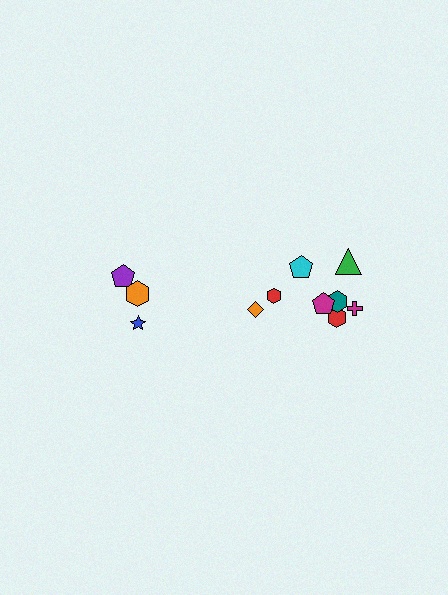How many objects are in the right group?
There are 8 objects.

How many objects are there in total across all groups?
There are 11 objects.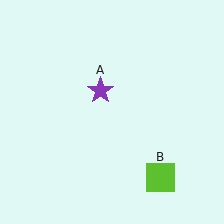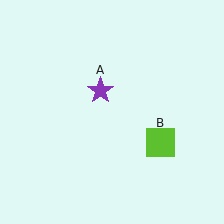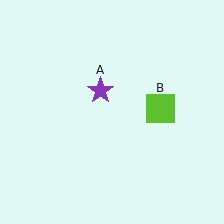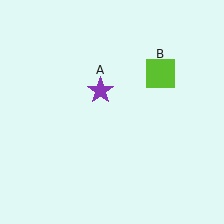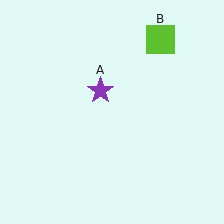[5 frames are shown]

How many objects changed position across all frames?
1 object changed position: lime square (object B).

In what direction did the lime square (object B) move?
The lime square (object B) moved up.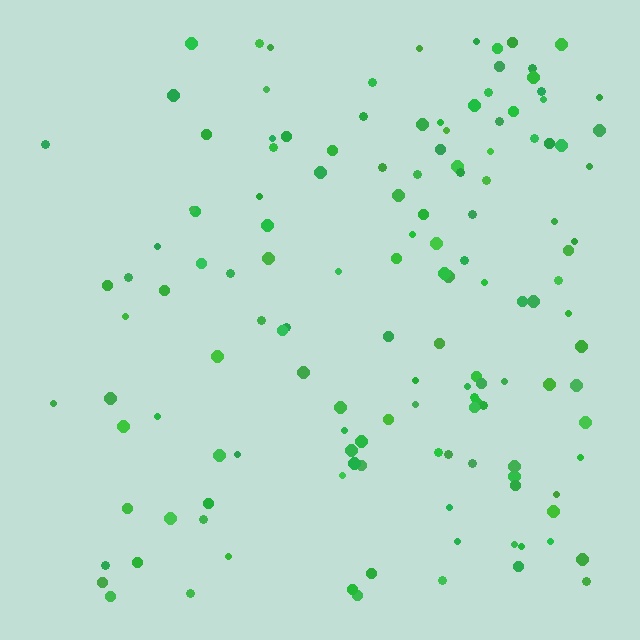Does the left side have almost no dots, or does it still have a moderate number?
Still a moderate number, just noticeably fewer than the right.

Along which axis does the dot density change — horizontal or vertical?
Horizontal.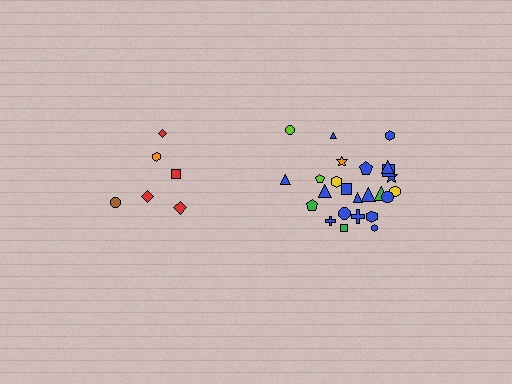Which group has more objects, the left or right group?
The right group.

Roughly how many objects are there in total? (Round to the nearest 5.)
Roughly 30 objects in total.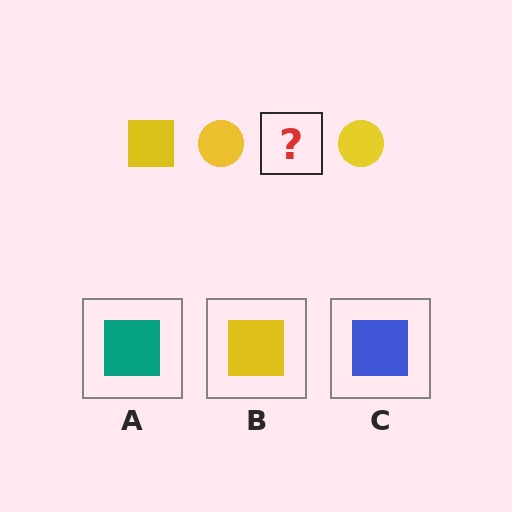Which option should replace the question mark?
Option B.